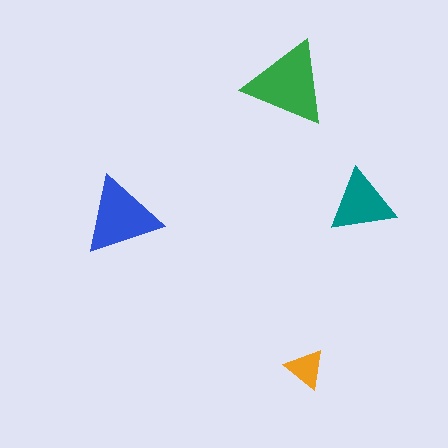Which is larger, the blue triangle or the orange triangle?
The blue one.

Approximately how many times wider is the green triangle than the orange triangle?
About 2 times wider.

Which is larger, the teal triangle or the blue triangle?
The blue one.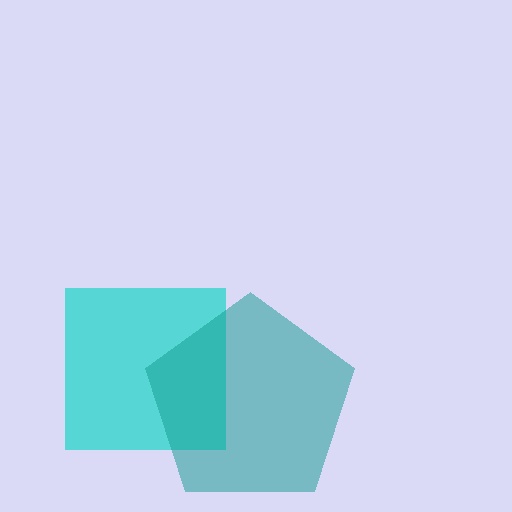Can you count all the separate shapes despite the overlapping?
Yes, there are 2 separate shapes.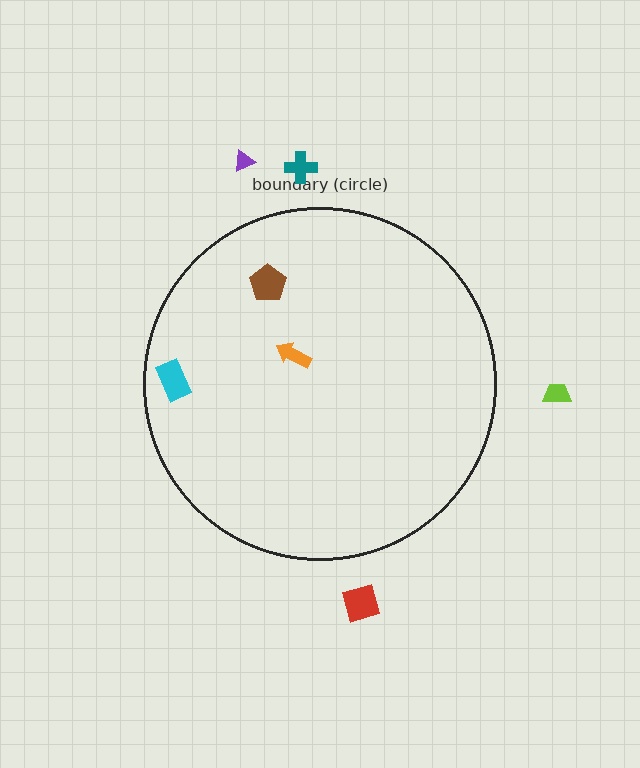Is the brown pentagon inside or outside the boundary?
Inside.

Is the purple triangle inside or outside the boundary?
Outside.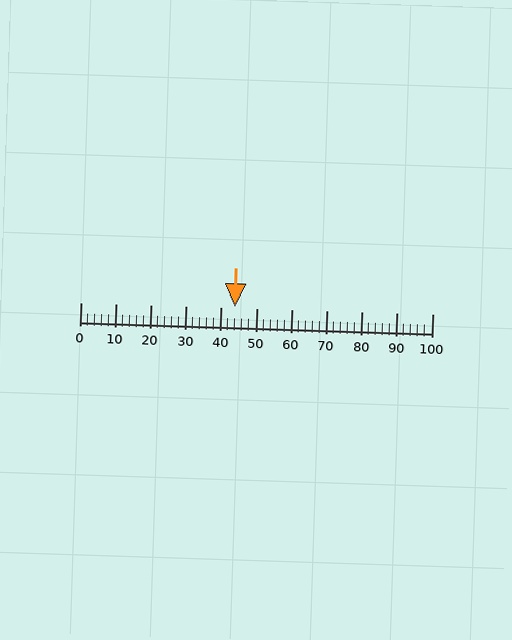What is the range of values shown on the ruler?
The ruler shows values from 0 to 100.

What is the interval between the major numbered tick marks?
The major tick marks are spaced 10 units apart.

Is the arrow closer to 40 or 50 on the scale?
The arrow is closer to 40.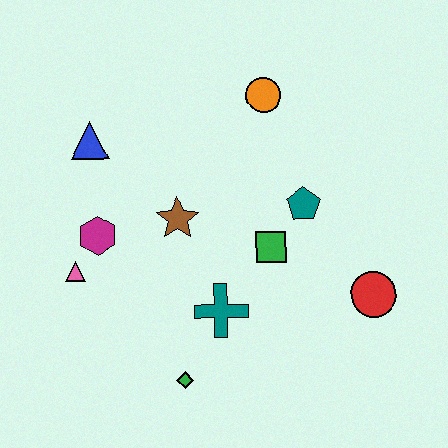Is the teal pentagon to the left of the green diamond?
No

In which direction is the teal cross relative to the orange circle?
The teal cross is below the orange circle.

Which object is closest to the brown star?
The magenta hexagon is closest to the brown star.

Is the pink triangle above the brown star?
No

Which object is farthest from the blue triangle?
The red circle is farthest from the blue triangle.